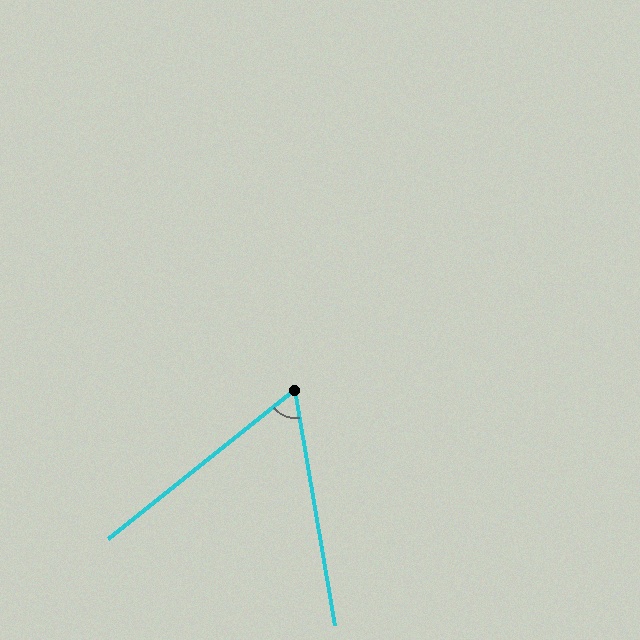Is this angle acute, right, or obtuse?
It is acute.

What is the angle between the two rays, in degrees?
Approximately 61 degrees.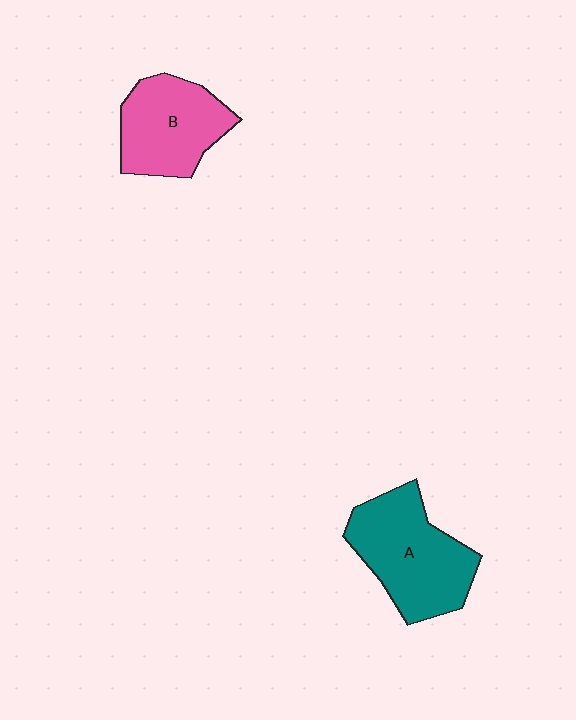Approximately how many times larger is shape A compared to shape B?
Approximately 1.2 times.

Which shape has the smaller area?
Shape B (pink).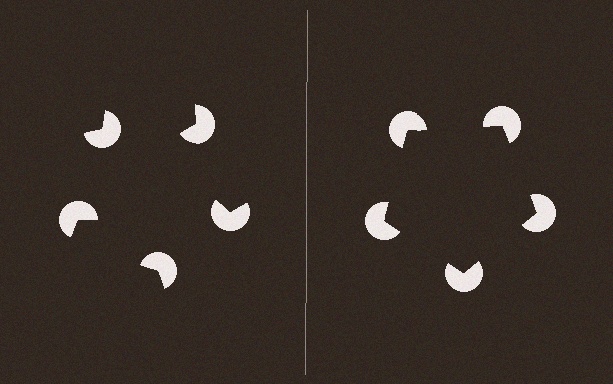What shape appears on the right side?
An illusory pentagon.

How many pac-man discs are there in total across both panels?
10 — 5 on each side.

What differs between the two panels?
The pac-man discs are positioned identically on both sides; only the wedge orientations differ. On the right they align to a pentagon; on the left they are misaligned.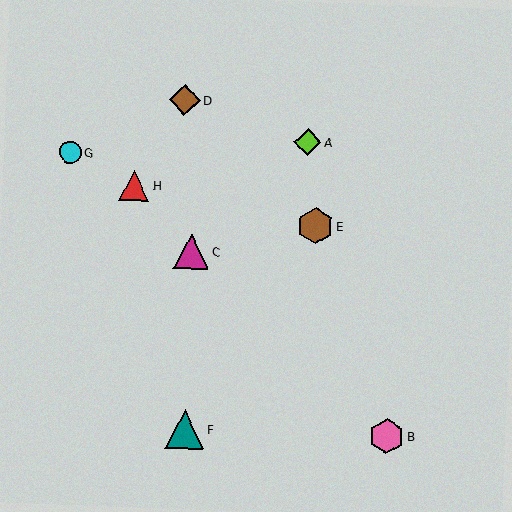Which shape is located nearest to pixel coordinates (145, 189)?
The red triangle (labeled H) at (135, 185) is nearest to that location.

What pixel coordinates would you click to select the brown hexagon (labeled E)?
Click at (315, 226) to select the brown hexagon E.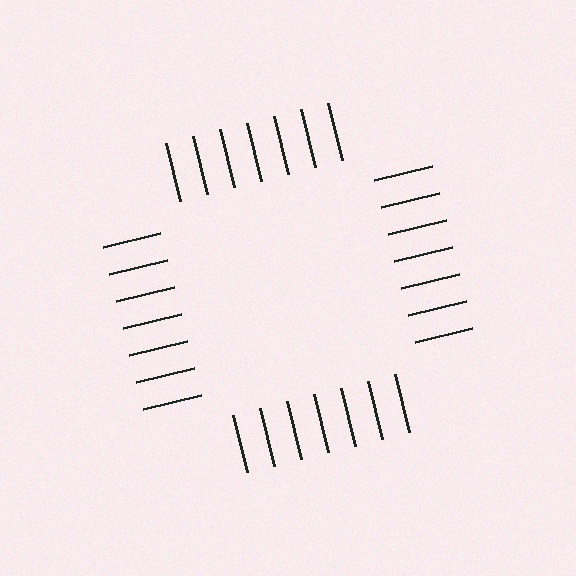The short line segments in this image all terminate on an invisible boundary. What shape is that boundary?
An illusory square — the line segments terminate on its edges but no continuous stroke is drawn.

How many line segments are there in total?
28 — 7 along each of the 4 edges.